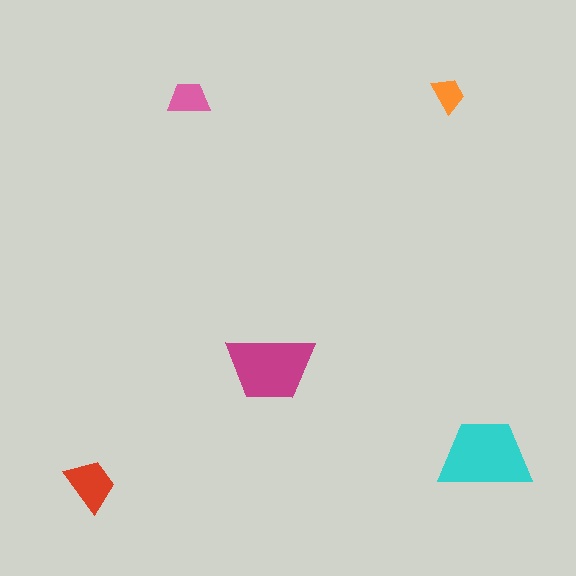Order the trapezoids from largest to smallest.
the cyan one, the magenta one, the red one, the pink one, the orange one.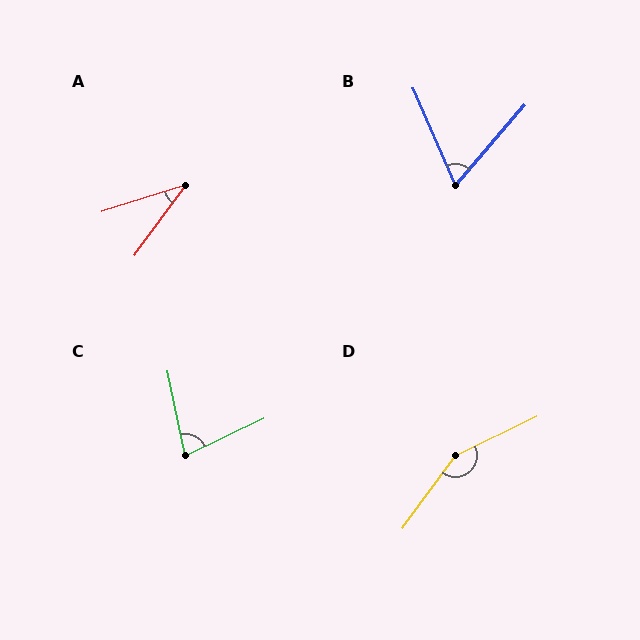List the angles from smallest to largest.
A (36°), B (65°), C (77°), D (152°).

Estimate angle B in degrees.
Approximately 65 degrees.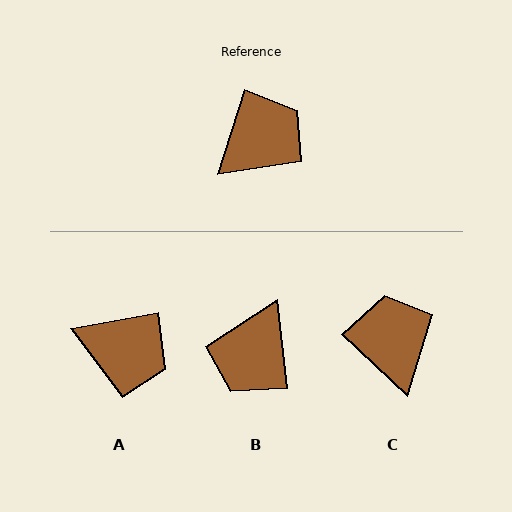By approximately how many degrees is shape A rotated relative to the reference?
Approximately 62 degrees clockwise.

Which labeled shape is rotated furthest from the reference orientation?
B, about 156 degrees away.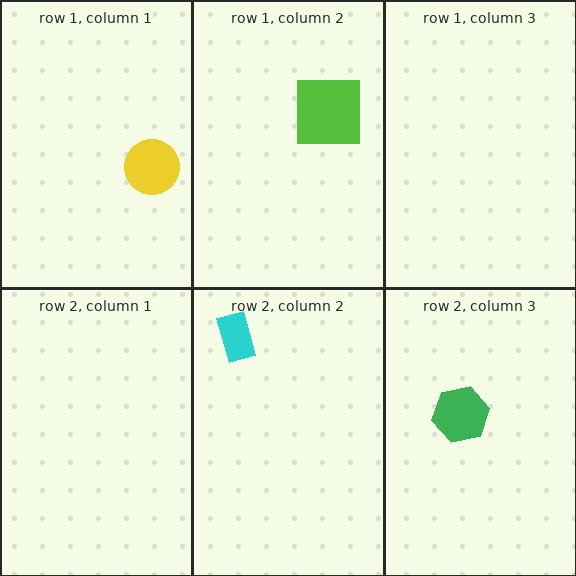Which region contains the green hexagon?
The row 2, column 3 region.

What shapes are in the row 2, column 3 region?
The green hexagon.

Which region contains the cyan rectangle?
The row 2, column 2 region.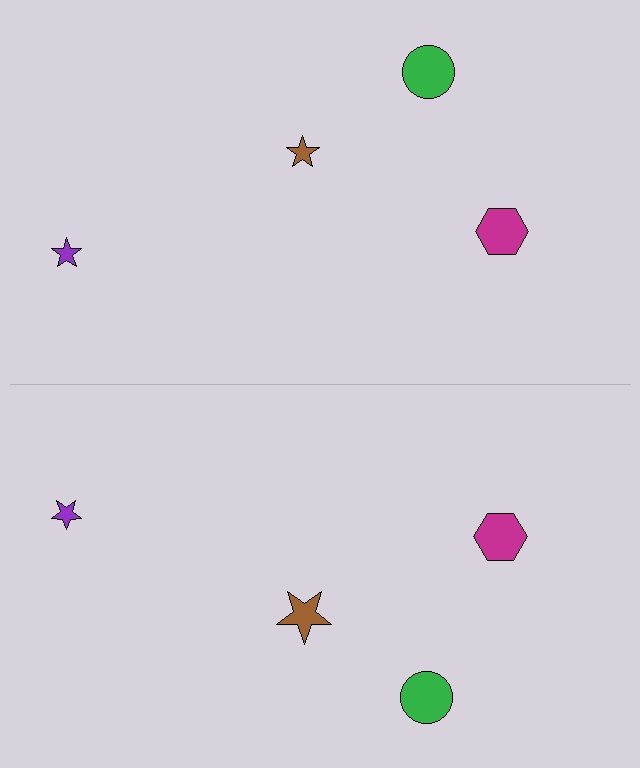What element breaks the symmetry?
The brown star on the bottom side has a different size than its mirror counterpart.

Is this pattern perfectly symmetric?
No, the pattern is not perfectly symmetric. The brown star on the bottom side has a different size than its mirror counterpart.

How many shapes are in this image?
There are 8 shapes in this image.